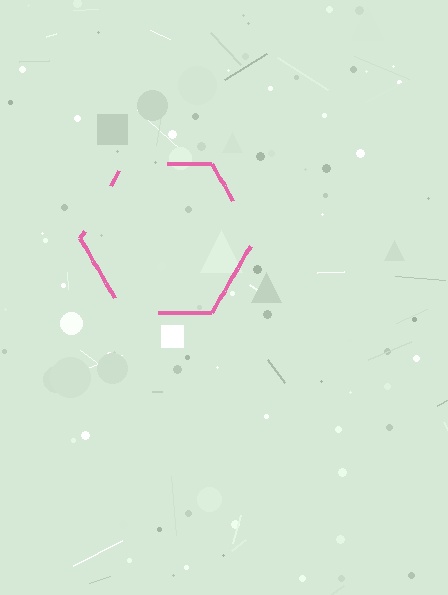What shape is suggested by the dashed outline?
The dashed outline suggests a hexagon.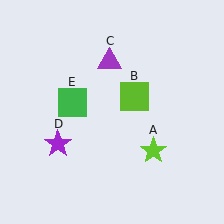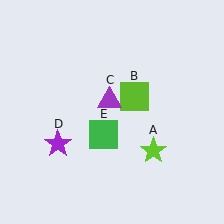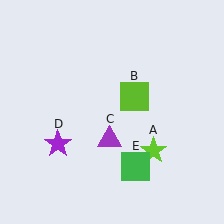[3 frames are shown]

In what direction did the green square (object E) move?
The green square (object E) moved down and to the right.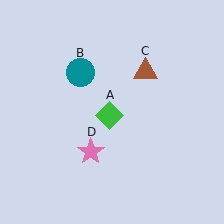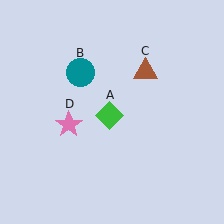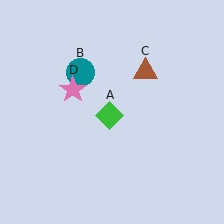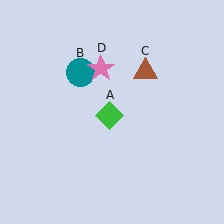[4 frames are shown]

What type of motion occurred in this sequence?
The pink star (object D) rotated clockwise around the center of the scene.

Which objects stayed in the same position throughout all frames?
Green diamond (object A) and teal circle (object B) and brown triangle (object C) remained stationary.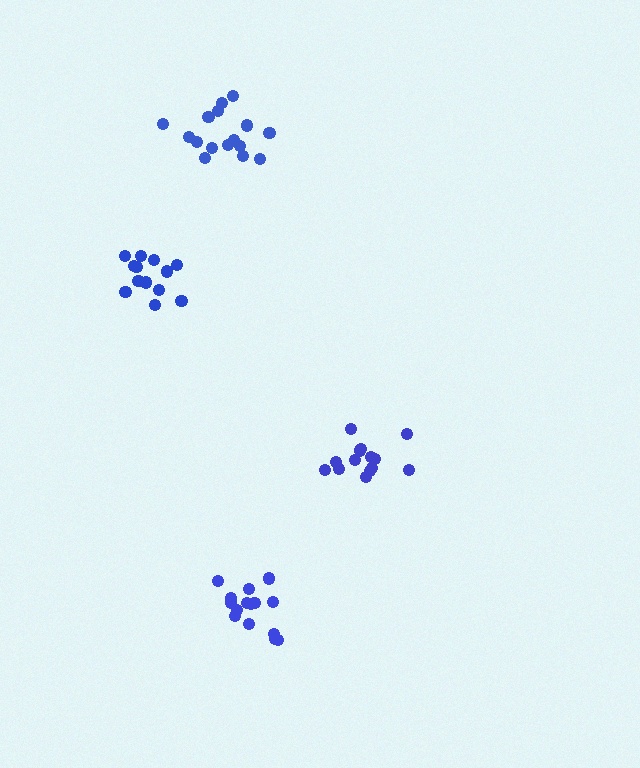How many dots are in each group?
Group 1: 16 dots, Group 2: 14 dots, Group 3: 15 dots, Group 4: 13 dots (58 total).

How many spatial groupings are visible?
There are 4 spatial groupings.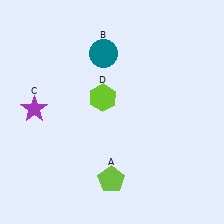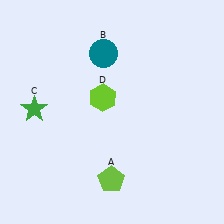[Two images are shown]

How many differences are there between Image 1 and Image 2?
There is 1 difference between the two images.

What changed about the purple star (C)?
In Image 1, C is purple. In Image 2, it changed to green.